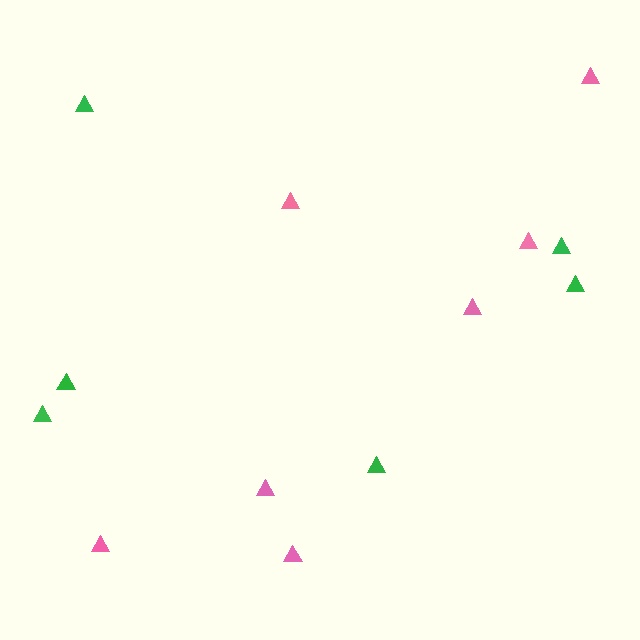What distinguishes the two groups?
There are 2 groups: one group of green triangles (6) and one group of pink triangles (7).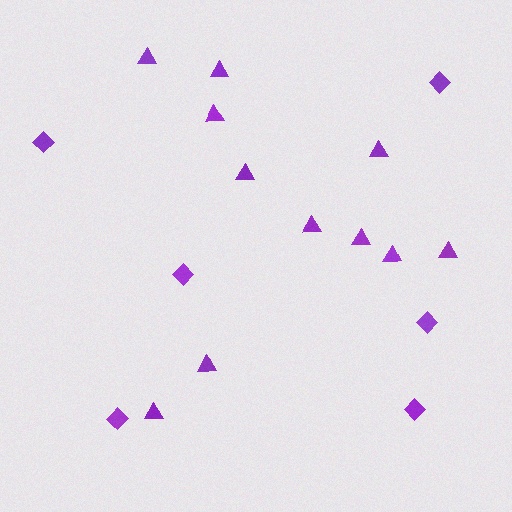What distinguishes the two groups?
There are 2 groups: one group of diamonds (6) and one group of triangles (11).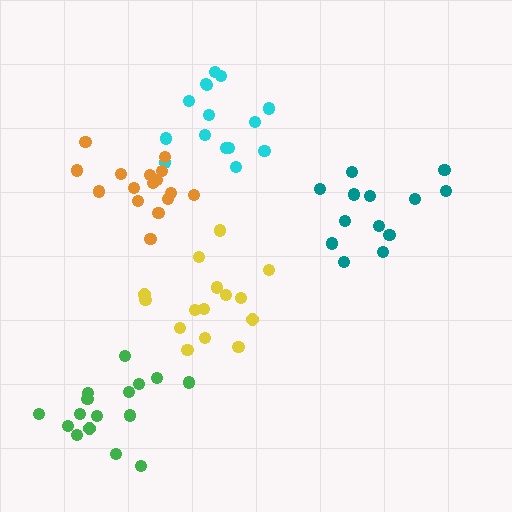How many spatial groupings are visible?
There are 5 spatial groupings.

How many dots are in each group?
Group 1: 15 dots, Group 2: 16 dots, Group 3: 15 dots, Group 4: 16 dots, Group 5: 13 dots (75 total).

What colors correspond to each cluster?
The clusters are colored: cyan, orange, yellow, green, teal.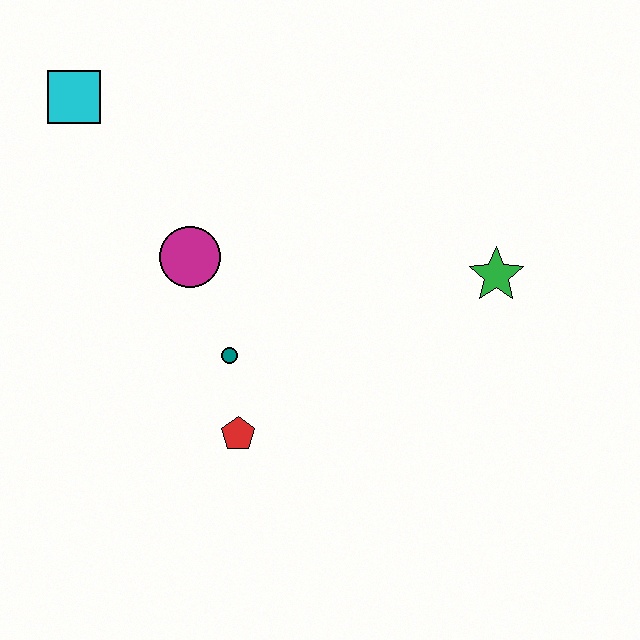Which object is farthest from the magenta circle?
The green star is farthest from the magenta circle.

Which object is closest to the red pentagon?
The teal circle is closest to the red pentagon.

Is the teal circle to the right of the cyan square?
Yes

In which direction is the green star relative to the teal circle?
The green star is to the right of the teal circle.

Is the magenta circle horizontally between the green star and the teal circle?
No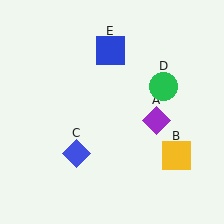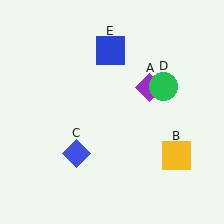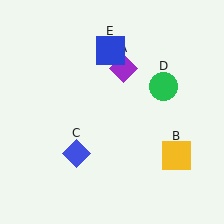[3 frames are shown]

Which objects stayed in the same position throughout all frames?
Yellow square (object B) and blue diamond (object C) and green circle (object D) and blue square (object E) remained stationary.